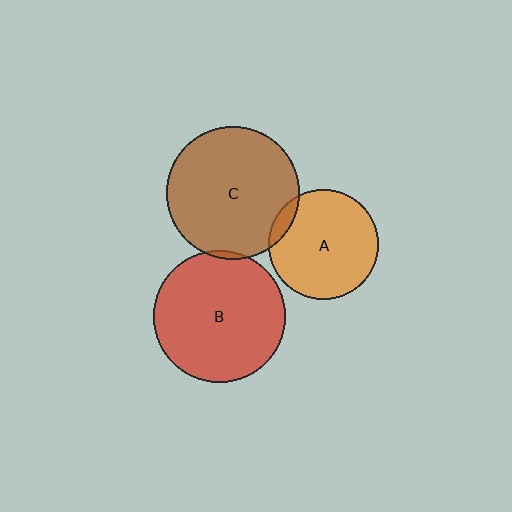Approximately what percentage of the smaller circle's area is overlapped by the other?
Approximately 5%.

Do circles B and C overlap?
Yes.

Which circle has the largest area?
Circle C (brown).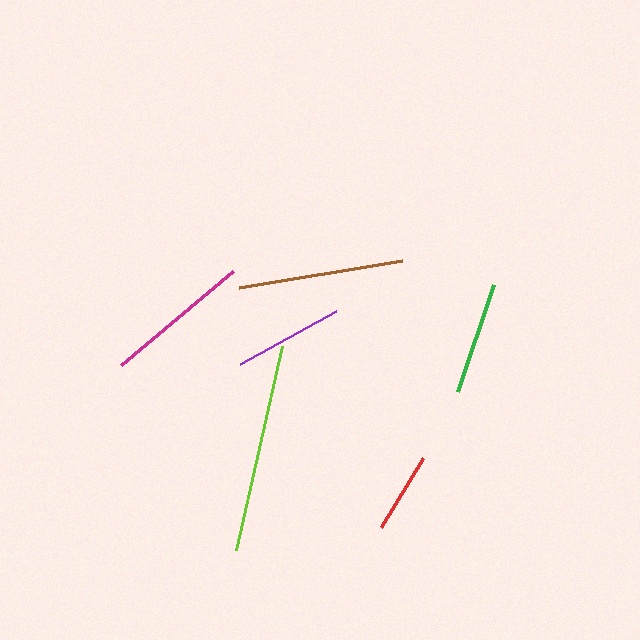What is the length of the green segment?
The green segment is approximately 113 pixels long.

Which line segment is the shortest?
The red line is the shortest at approximately 81 pixels.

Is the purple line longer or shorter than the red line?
The purple line is longer than the red line.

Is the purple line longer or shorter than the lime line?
The lime line is longer than the purple line.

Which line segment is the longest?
The lime line is the longest at approximately 209 pixels.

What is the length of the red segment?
The red segment is approximately 81 pixels long.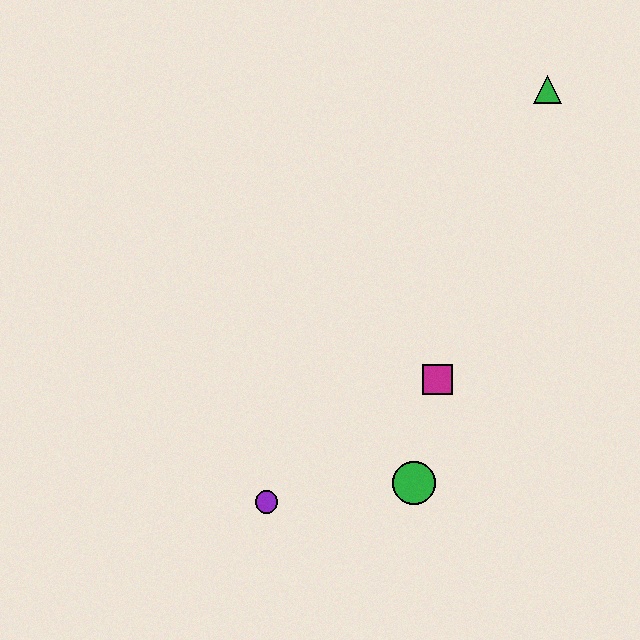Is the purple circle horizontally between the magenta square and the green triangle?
No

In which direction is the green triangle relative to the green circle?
The green triangle is above the green circle.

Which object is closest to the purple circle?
The green circle is closest to the purple circle.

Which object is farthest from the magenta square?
The green triangle is farthest from the magenta square.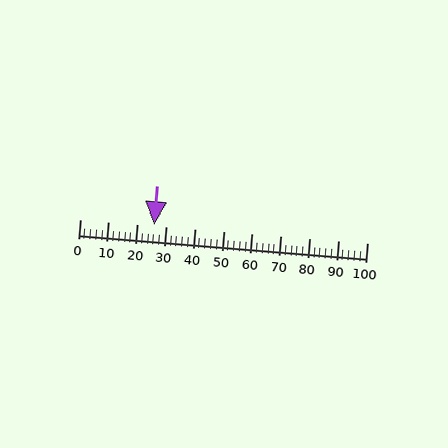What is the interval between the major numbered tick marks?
The major tick marks are spaced 10 units apart.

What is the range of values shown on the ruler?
The ruler shows values from 0 to 100.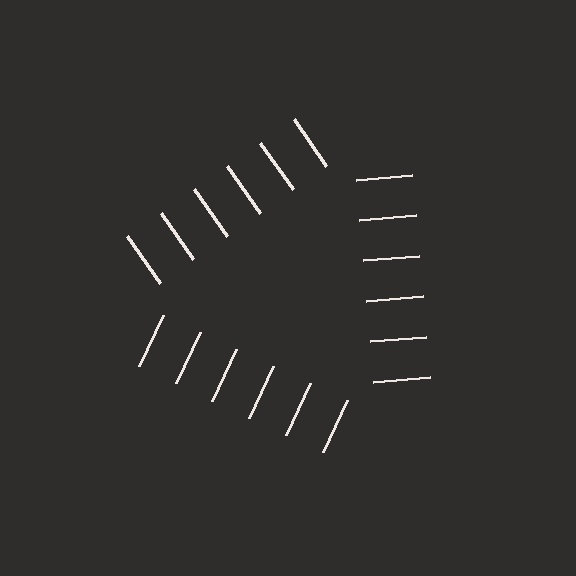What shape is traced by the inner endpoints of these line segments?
An illusory triangle — the line segments terminate on its edges but no continuous stroke is drawn.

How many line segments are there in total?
18 — 6 along each of the 3 edges.